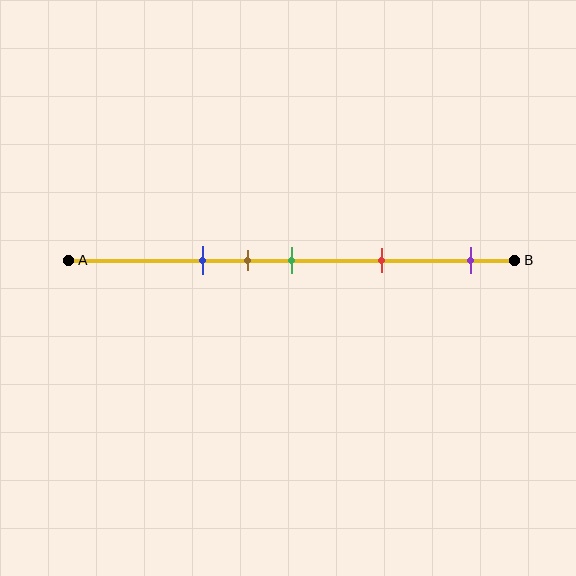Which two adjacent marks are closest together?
The brown and green marks are the closest adjacent pair.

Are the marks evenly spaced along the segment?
No, the marks are not evenly spaced.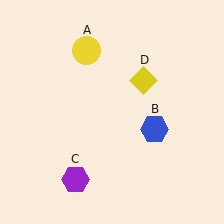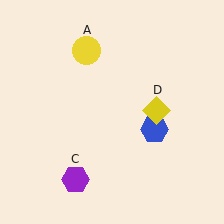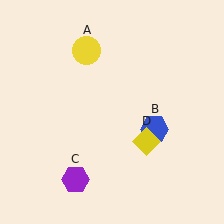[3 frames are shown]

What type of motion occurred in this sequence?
The yellow diamond (object D) rotated clockwise around the center of the scene.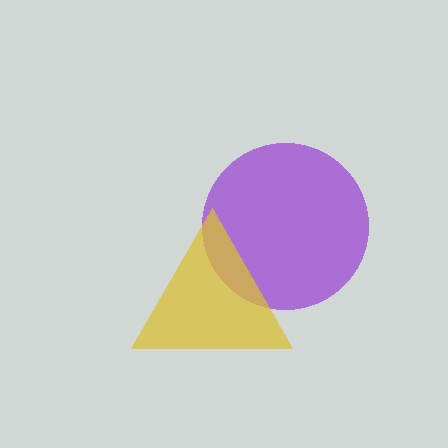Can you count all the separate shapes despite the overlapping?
Yes, there are 2 separate shapes.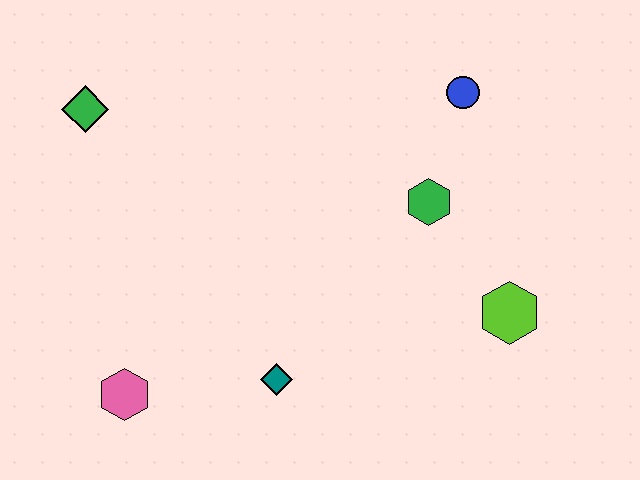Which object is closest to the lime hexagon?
The green hexagon is closest to the lime hexagon.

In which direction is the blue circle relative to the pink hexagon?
The blue circle is to the right of the pink hexagon.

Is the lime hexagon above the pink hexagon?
Yes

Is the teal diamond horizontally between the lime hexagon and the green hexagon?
No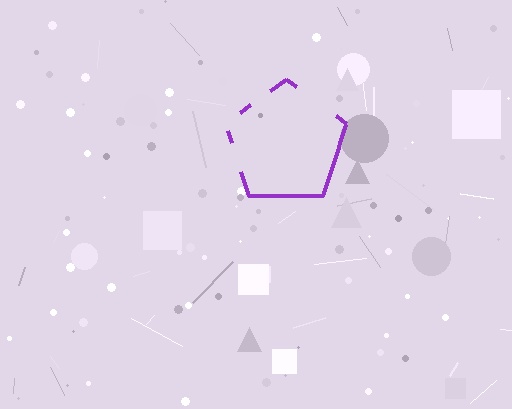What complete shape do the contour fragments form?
The contour fragments form a pentagon.